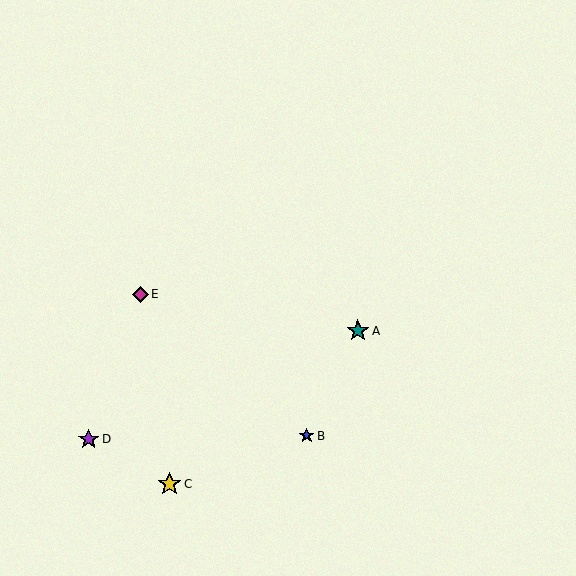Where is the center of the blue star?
The center of the blue star is at (307, 436).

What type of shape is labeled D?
Shape D is a purple star.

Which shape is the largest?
The yellow star (labeled C) is the largest.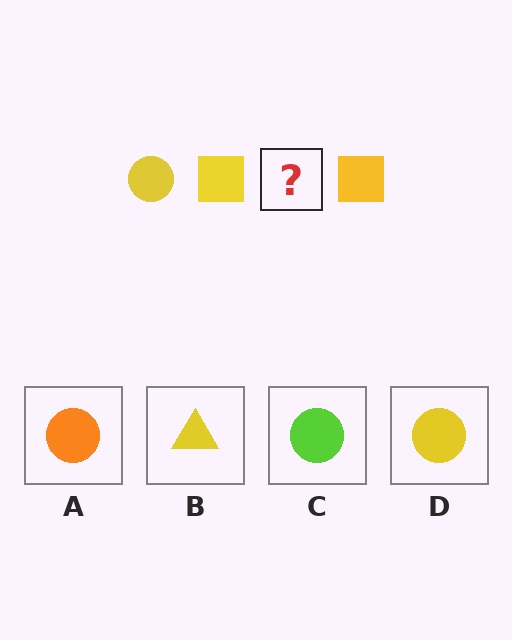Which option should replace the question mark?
Option D.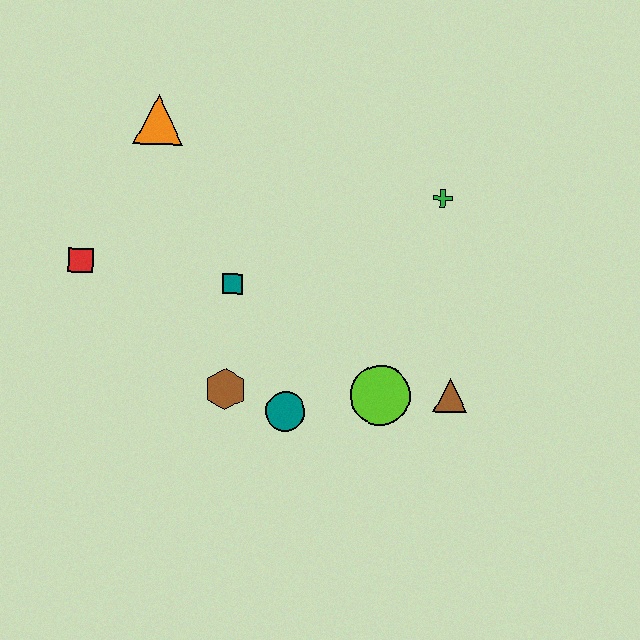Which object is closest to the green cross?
The brown triangle is closest to the green cross.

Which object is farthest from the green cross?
The red square is farthest from the green cross.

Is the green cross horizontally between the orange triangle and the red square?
No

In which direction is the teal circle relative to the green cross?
The teal circle is below the green cross.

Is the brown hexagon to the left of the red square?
No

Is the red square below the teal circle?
No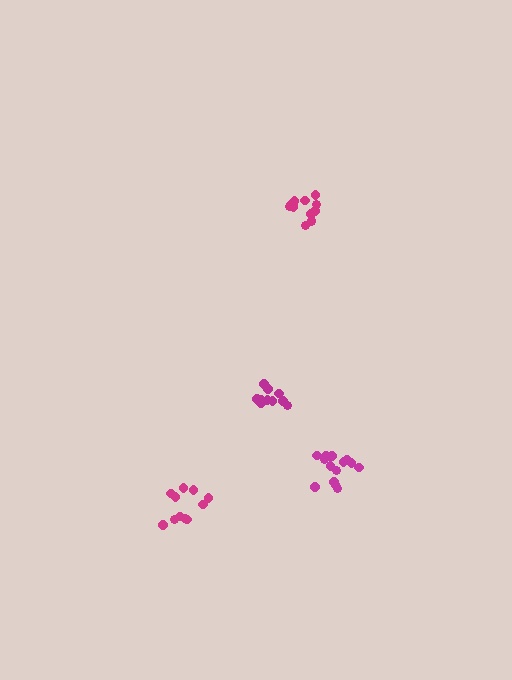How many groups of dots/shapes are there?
There are 4 groups.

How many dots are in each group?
Group 1: 13 dots, Group 2: 10 dots, Group 3: 11 dots, Group 4: 15 dots (49 total).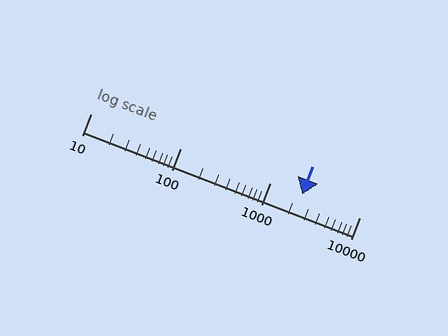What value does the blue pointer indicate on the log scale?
The pointer indicates approximately 2300.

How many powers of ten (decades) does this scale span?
The scale spans 3 decades, from 10 to 10000.